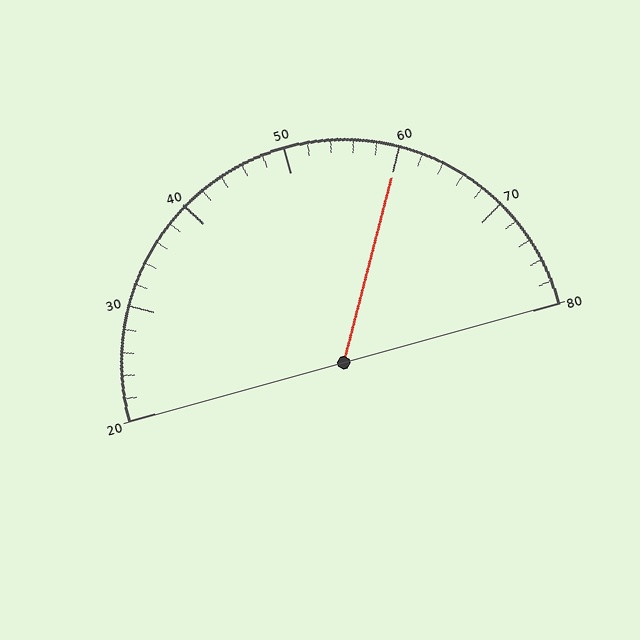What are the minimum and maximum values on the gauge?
The gauge ranges from 20 to 80.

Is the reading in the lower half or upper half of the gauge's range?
The reading is in the upper half of the range (20 to 80).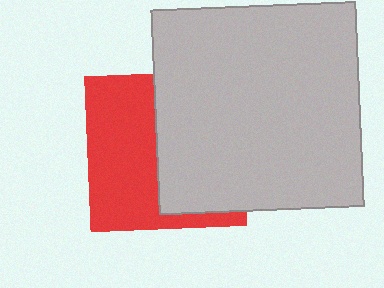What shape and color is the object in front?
The object in front is a light gray square.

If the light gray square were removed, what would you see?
You would see the complete red square.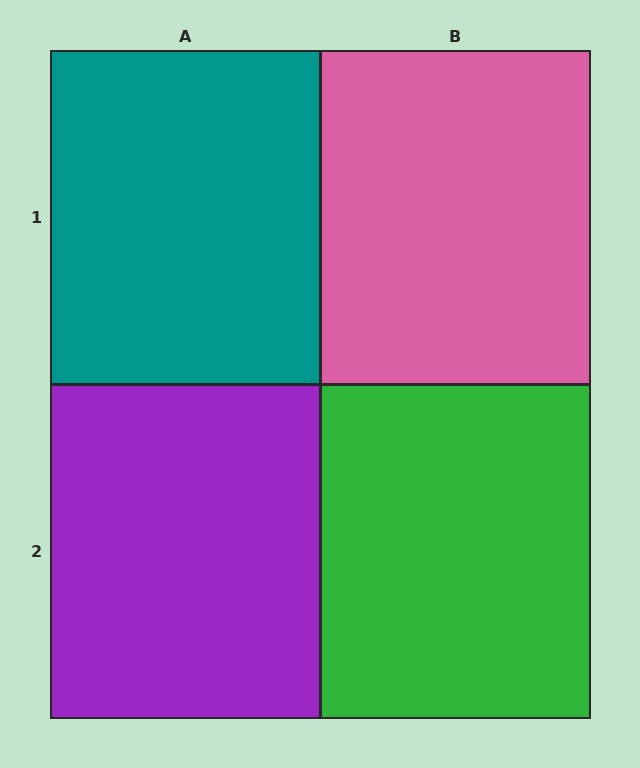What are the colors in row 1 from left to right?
Teal, pink.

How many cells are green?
1 cell is green.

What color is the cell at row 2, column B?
Green.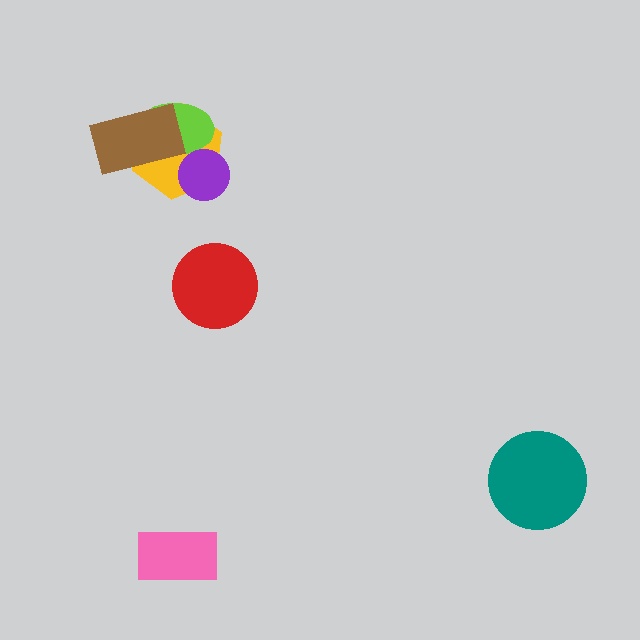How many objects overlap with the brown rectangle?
2 objects overlap with the brown rectangle.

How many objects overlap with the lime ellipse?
3 objects overlap with the lime ellipse.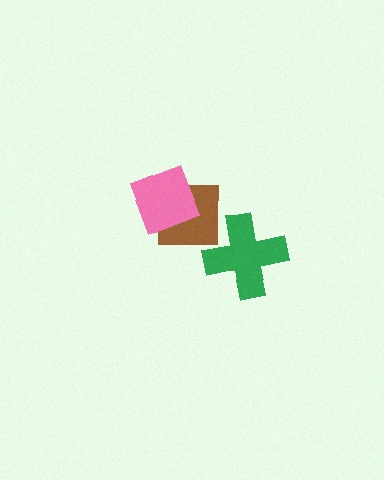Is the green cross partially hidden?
No, no other shape covers it.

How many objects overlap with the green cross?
0 objects overlap with the green cross.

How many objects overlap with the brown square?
1 object overlaps with the brown square.